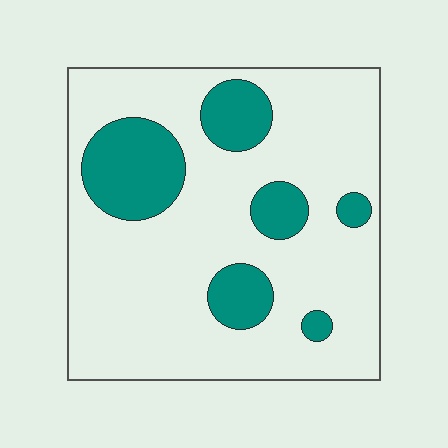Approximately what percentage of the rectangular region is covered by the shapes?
Approximately 20%.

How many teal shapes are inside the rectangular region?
6.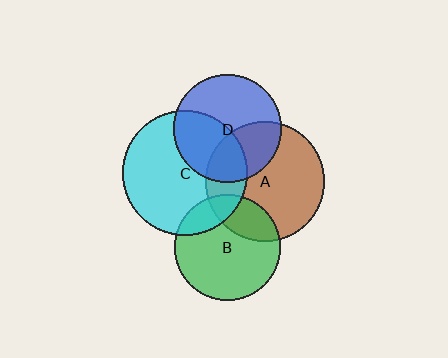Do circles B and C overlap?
Yes.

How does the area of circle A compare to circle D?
Approximately 1.2 times.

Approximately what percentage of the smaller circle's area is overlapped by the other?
Approximately 20%.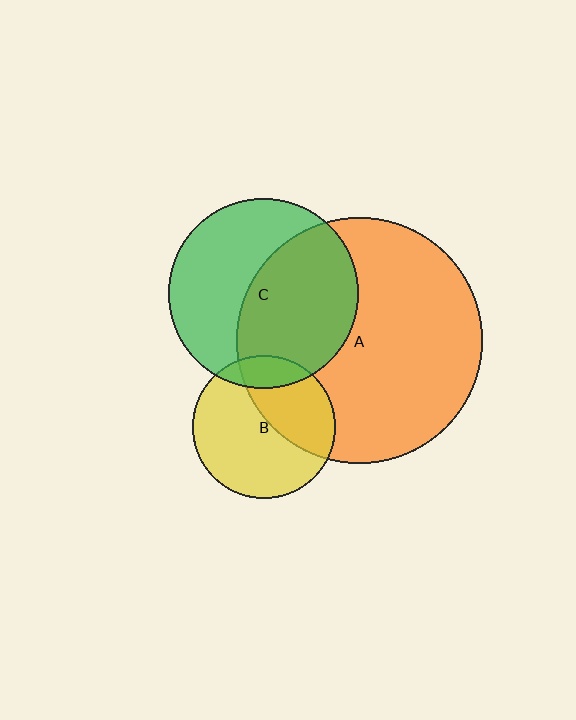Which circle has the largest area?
Circle A (orange).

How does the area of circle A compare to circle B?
Approximately 3.0 times.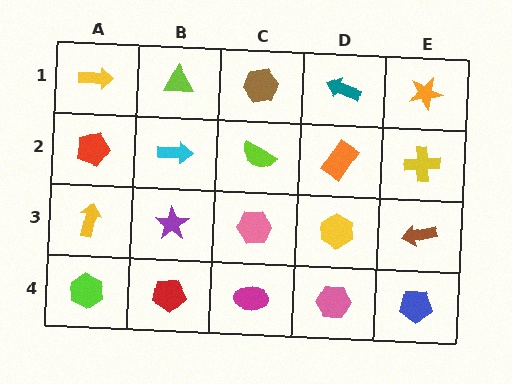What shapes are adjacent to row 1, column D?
An orange rectangle (row 2, column D), a brown hexagon (row 1, column C), an orange star (row 1, column E).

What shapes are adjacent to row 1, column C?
A lime semicircle (row 2, column C), a lime triangle (row 1, column B), a teal arrow (row 1, column D).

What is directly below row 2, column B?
A purple star.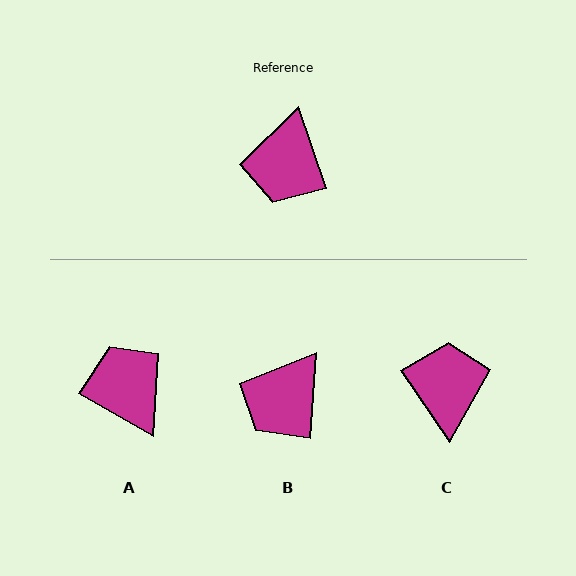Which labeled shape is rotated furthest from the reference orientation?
C, about 164 degrees away.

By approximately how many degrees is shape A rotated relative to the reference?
Approximately 138 degrees clockwise.